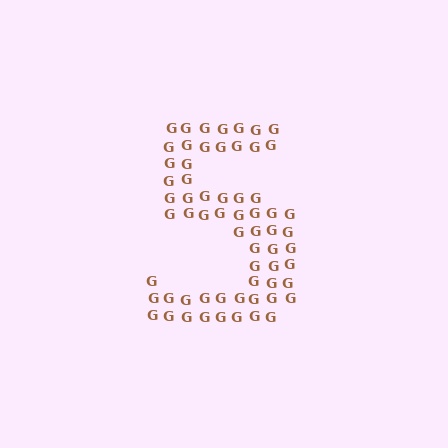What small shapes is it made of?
It is made of small letter G's.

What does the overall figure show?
The overall figure shows the digit 5.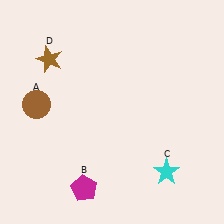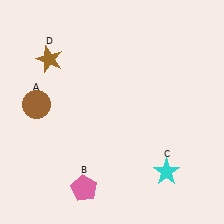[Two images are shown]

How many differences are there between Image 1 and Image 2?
There is 1 difference between the two images.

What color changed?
The pentagon (B) changed from magenta in Image 1 to pink in Image 2.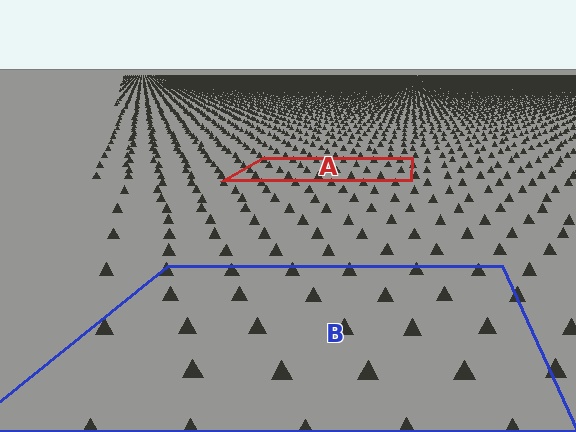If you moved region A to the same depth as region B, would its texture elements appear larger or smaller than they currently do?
They would appear larger. At a closer depth, the same texture elements are projected at a bigger on-screen size.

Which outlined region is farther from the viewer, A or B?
Region A is farther from the viewer — the texture elements inside it appear smaller and more densely packed.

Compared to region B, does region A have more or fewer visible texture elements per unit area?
Region A has more texture elements per unit area — they are packed more densely because it is farther away.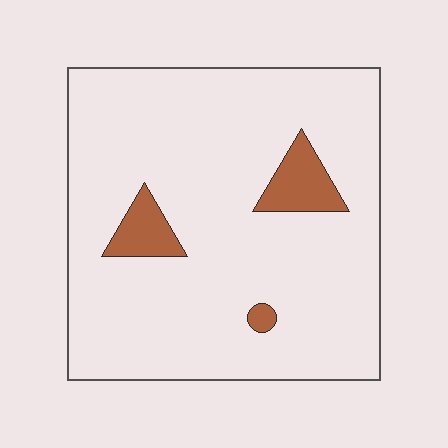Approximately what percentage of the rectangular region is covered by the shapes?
Approximately 10%.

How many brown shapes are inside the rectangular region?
3.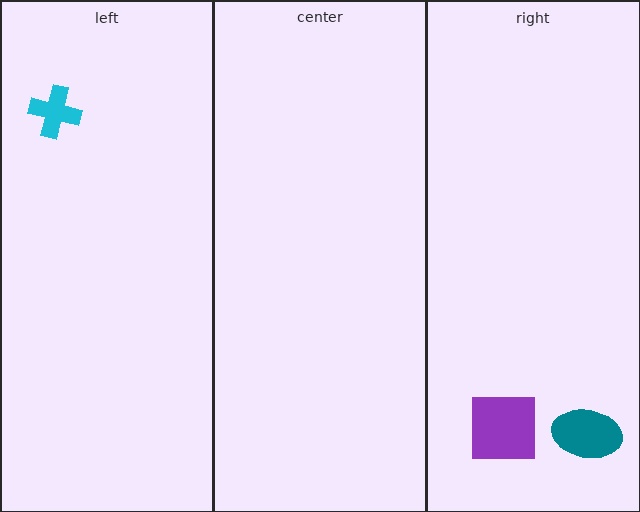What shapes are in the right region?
The teal ellipse, the purple square.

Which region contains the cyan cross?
The left region.